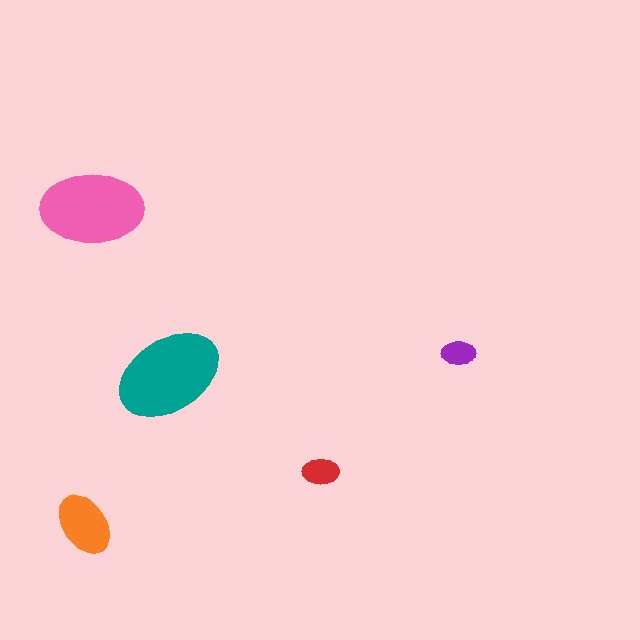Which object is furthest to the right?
The purple ellipse is rightmost.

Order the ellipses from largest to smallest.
the teal one, the pink one, the orange one, the red one, the purple one.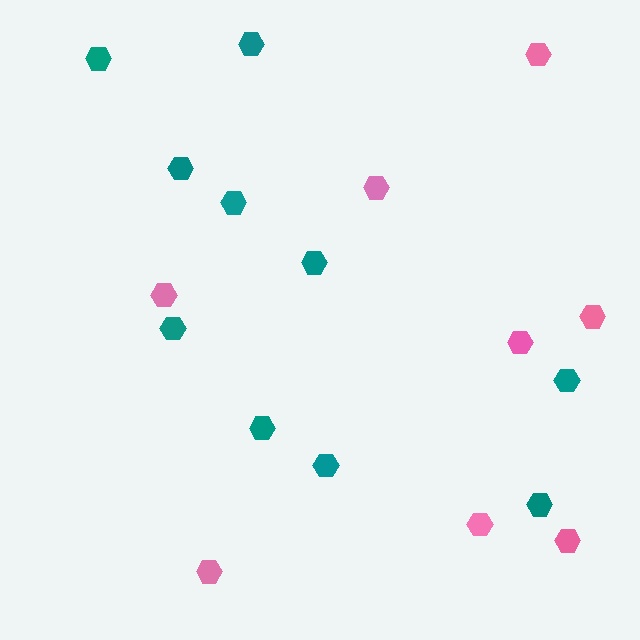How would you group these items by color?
There are 2 groups: one group of teal hexagons (10) and one group of pink hexagons (8).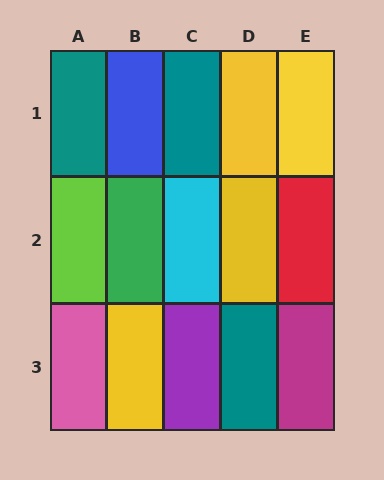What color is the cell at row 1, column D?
Yellow.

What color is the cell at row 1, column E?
Yellow.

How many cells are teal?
3 cells are teal.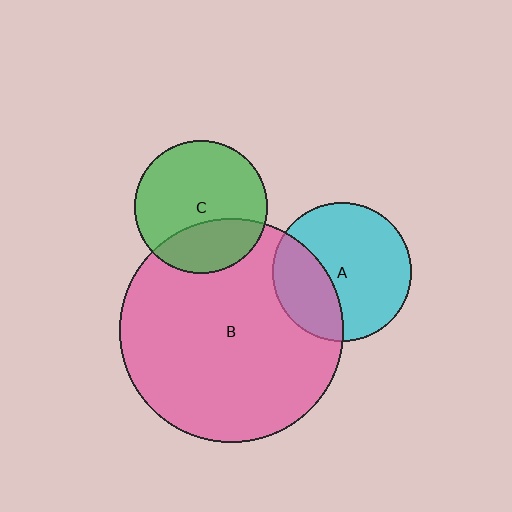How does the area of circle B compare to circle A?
Approximately 2.6 times.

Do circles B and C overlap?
Yes.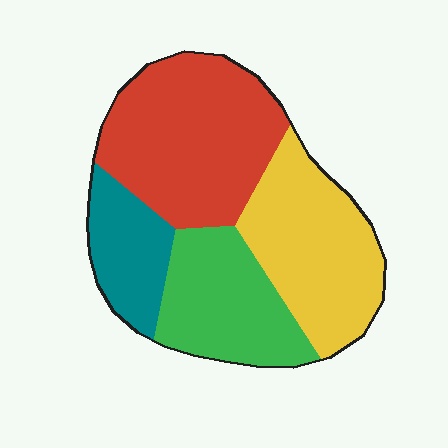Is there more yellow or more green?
Yellow.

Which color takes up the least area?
Teal, at roughly 15%.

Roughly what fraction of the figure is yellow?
Yellow takes up about one quarter (1/4) of the figure.